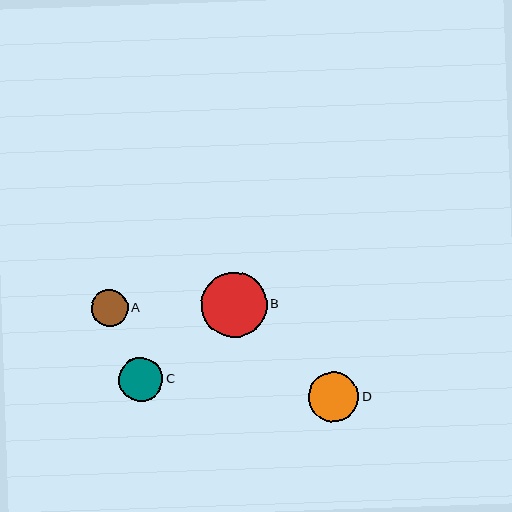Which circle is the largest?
Circle B is the largest with a size of approximately 65 pixels.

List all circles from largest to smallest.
From largest to smallest: B, D, C, A.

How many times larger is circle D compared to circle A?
Circle D is approximately 1.3 times the size of circle A.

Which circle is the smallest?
Circle A is the smallest with a size of approximately 37 pixels.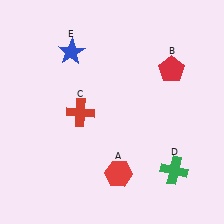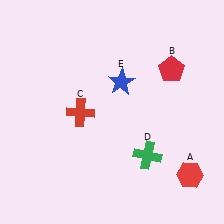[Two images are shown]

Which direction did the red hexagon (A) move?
The red hexagon (A) moved right.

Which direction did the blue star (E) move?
The blue star (E) moved right.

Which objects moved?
The objects that moved are: the red hexagon (A), the green cross (D), the blue star (E).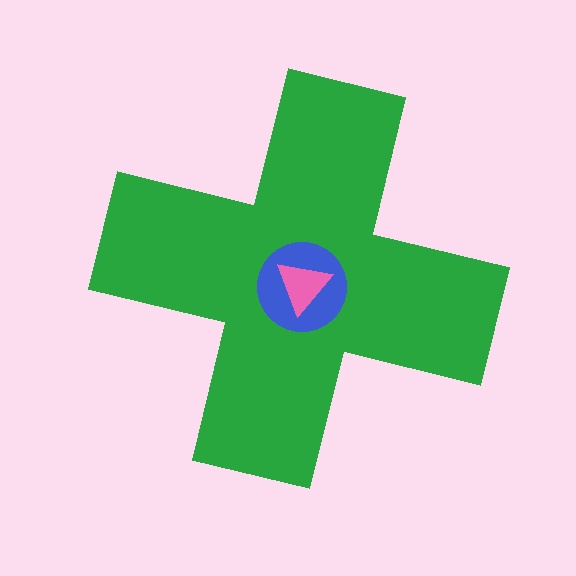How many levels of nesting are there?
3.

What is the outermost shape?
The green cross.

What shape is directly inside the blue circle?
The pink triangle.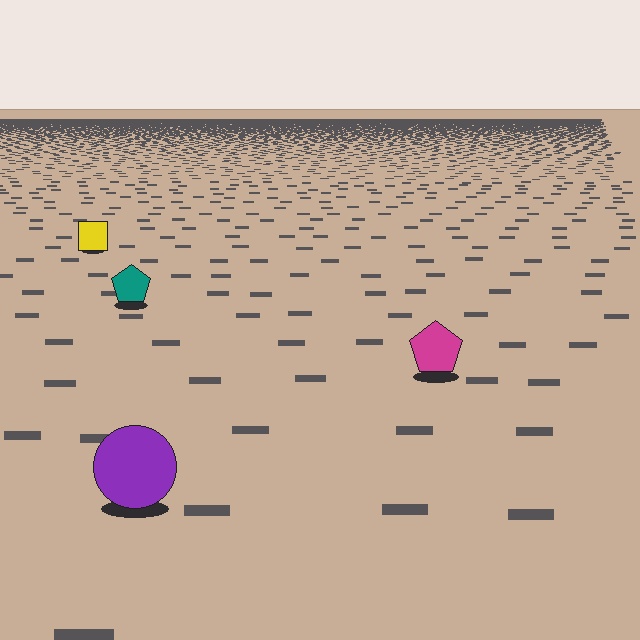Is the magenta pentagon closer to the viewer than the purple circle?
No. The purple circle is closer — you can tell from the texture gradient: the ground texture is coarser near it.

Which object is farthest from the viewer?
The yellow square is farthest from the viewer. It appears smaller and the ground texture around it is denser.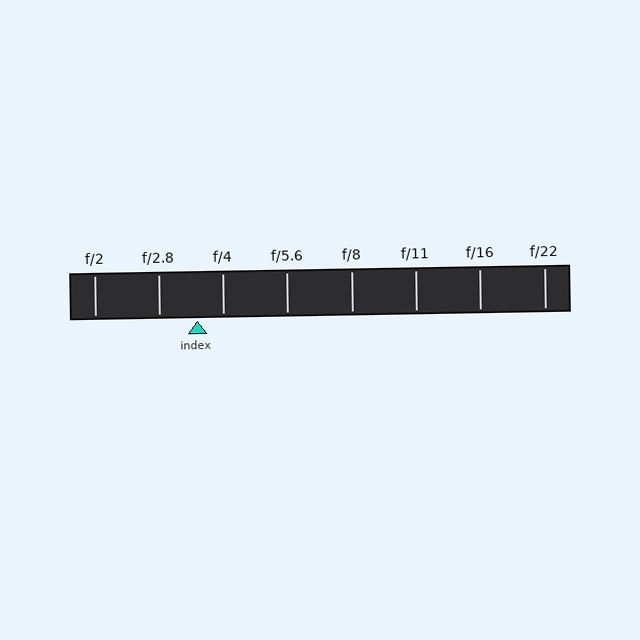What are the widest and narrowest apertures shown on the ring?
The widest aperture shown is f/2 and the narrowest is f/22.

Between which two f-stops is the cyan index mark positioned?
The index mark is between f/2.8 and f/4.